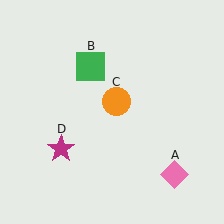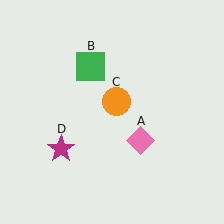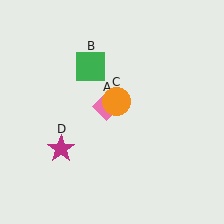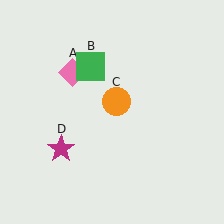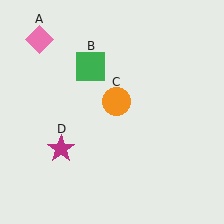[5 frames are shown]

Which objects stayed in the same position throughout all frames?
Green square (object B) and orange circle (object C) and magenta star (object D) remained stationary.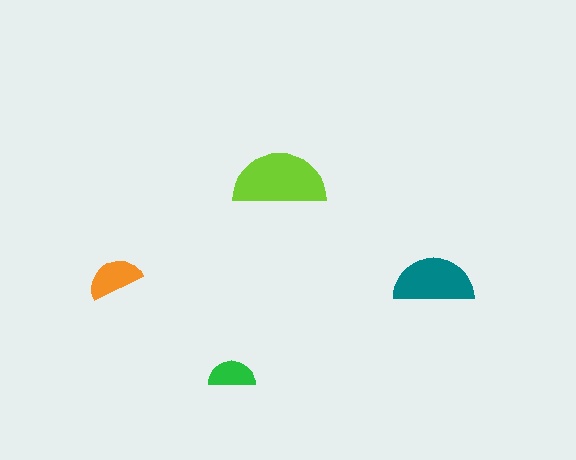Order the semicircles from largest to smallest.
the lime one, the teal one, the orange one, the green one.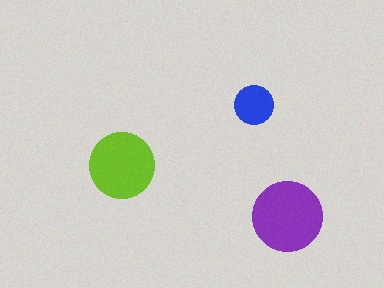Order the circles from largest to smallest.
the purple one, the lime one, the blue one.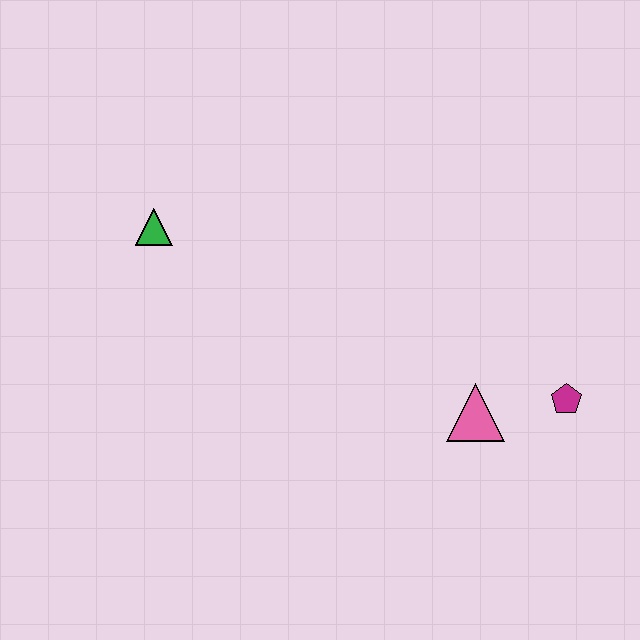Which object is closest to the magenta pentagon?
The pink triangle is closest to the magenta pentagon.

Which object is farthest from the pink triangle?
The green triangle is farthest from the pink triangle.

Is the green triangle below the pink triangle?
No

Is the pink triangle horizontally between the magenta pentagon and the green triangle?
Yes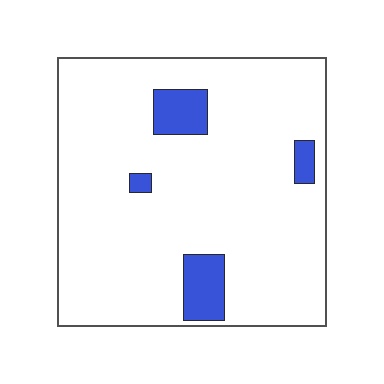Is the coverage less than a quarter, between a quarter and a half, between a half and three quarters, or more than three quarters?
Less than a quarter.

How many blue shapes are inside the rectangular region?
4.